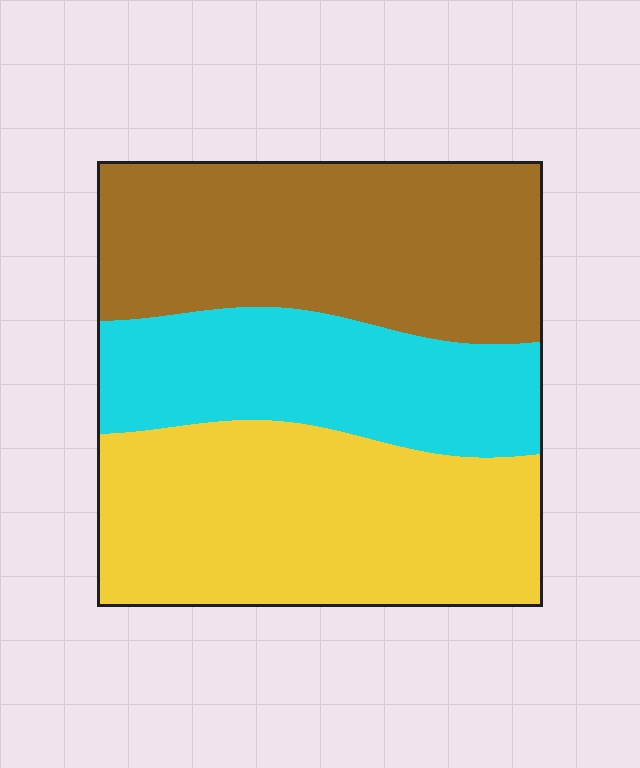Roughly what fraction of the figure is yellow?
Yellow takes up between a quarter and a half of the figure.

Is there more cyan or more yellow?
Yellow.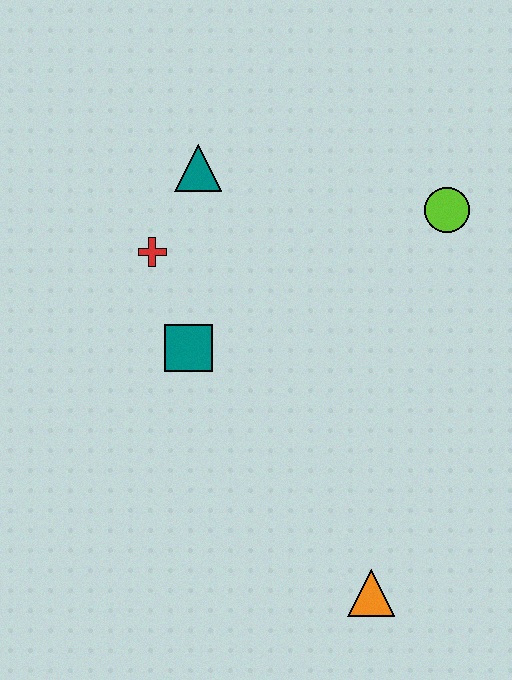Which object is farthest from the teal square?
The orange triangle is farthest from the teal square.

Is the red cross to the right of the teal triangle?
No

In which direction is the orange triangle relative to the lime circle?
The orange triangle is below the lime circle.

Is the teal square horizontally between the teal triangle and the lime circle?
No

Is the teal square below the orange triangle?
No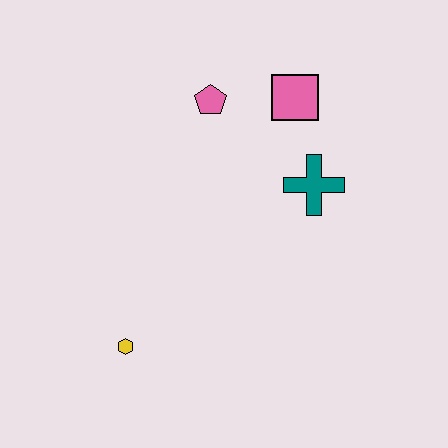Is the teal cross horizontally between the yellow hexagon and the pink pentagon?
No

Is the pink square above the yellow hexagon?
Yes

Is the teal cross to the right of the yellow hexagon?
Yes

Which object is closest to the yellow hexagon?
The teal cross is closest to the yellow hexagon.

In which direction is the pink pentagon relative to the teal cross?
The pink pentagon is to the left of the teal cross.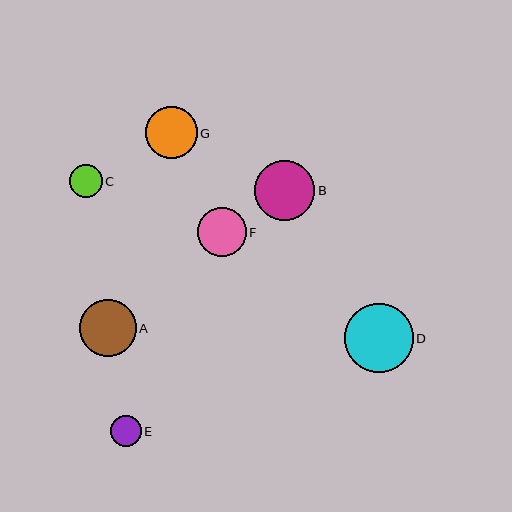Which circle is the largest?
Circle D is the largest with a size of approximately 69 pixels.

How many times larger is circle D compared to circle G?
Circle D is approximately 1.3 times the size of circle G.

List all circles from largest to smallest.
From largest to smallest: D, B, A, G, F, C, E.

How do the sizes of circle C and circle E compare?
Circle C and circle E are approximately the same size.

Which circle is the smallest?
Circle E is the smallest with a size of approximately 31 pixels.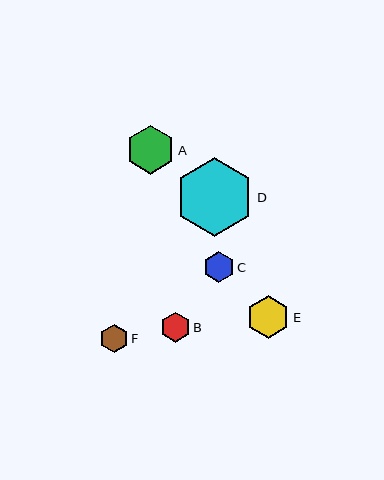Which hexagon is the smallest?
Hexagon F is the smallest with a size of approximately 28 pixels.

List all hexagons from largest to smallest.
From largest to smallest: D, A, E, C, B, F.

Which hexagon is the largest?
Hexagon D is the largest with a size of approximately 79 pixels.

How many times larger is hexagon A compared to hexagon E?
Hexagon A is approximately 1.1 times the size of hexagon E.